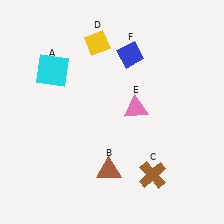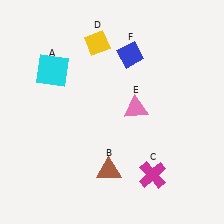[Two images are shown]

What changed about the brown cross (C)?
In Image 1, C is brown. In Image 2, it changed to magenta.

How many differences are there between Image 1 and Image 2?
There is 1 difference between the two images.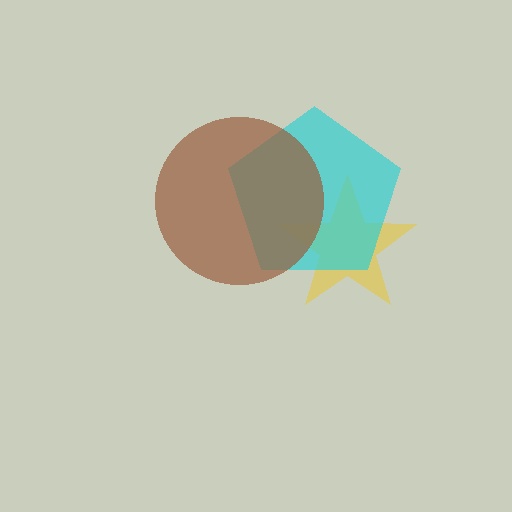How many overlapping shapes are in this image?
There are 3 overlapping shapes in the image.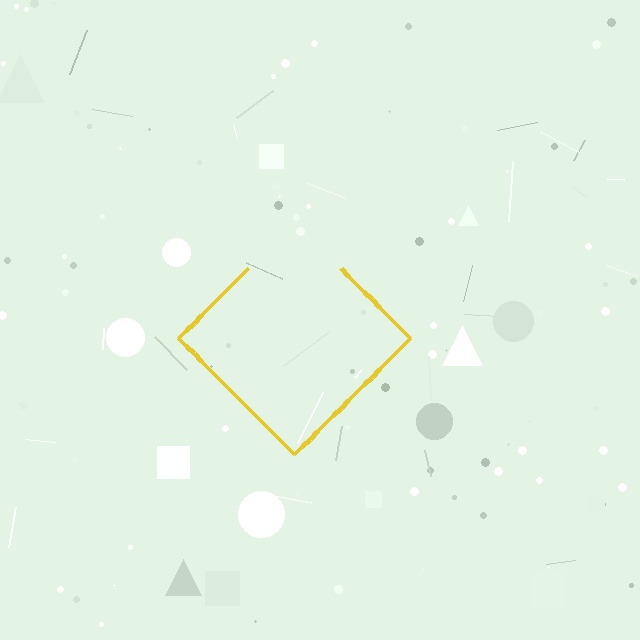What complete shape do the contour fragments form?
The contour fragments form a diamond.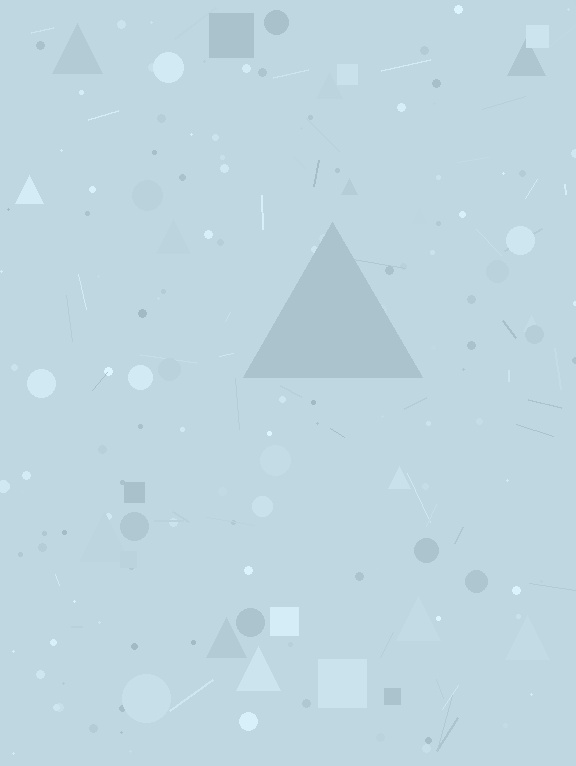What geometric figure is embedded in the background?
A triangle is embedded in the background.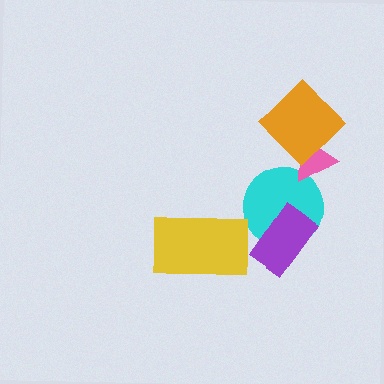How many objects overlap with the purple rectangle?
1 object overlaps with the purple rectangle.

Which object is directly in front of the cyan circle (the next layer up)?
The pink triangle is directly in front of the cyan circle.